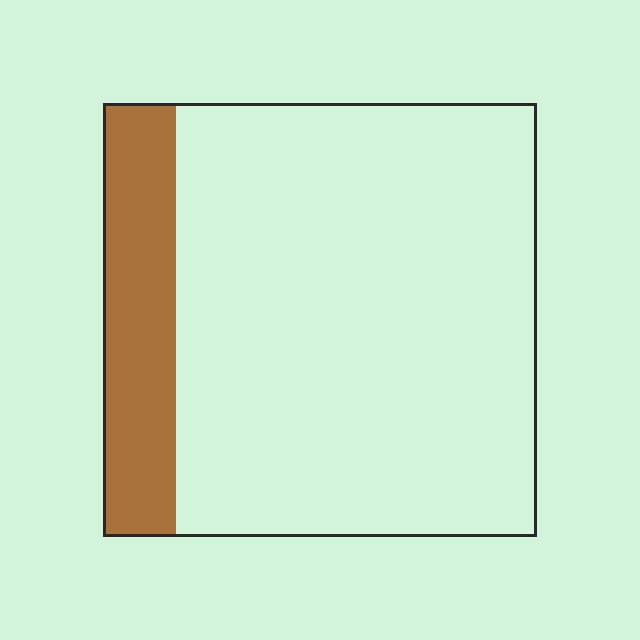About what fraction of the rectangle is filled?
About one sixth (1/6).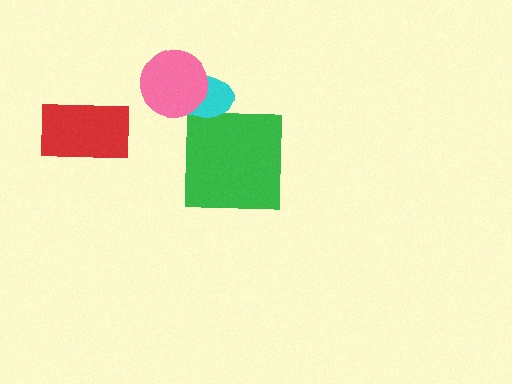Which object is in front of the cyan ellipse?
The pink circle is in front of the cyan ellipse.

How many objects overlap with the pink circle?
1 object overlaps with the pink circle.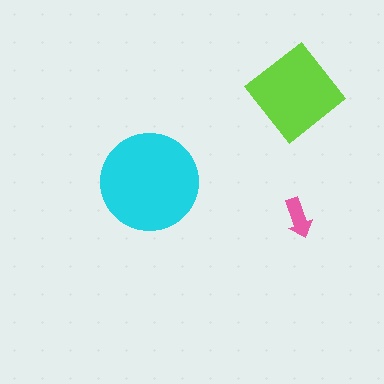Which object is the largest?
The cyan circle.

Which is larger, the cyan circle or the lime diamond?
The cyan circle.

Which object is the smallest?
The pink arrow.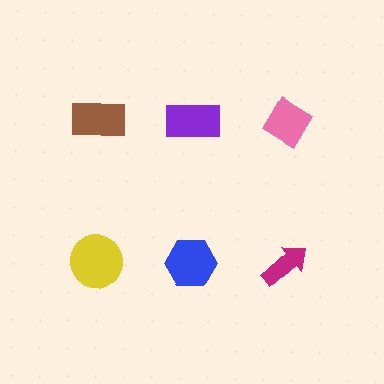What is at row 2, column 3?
A magenta arrow.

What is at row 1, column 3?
A pink diamond.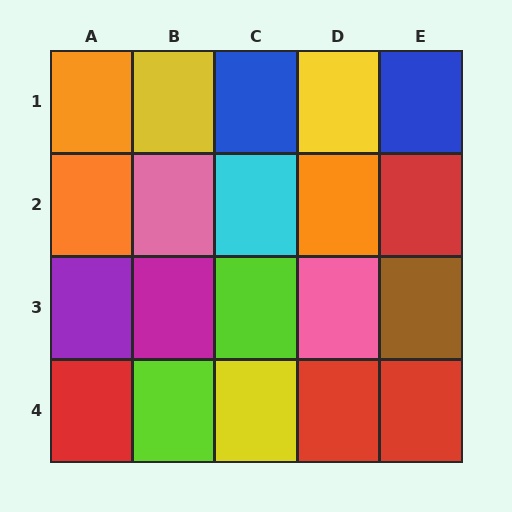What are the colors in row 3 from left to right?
Purple, magenta, lime, pink, brown.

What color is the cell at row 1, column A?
Orange.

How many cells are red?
4 cells are red.